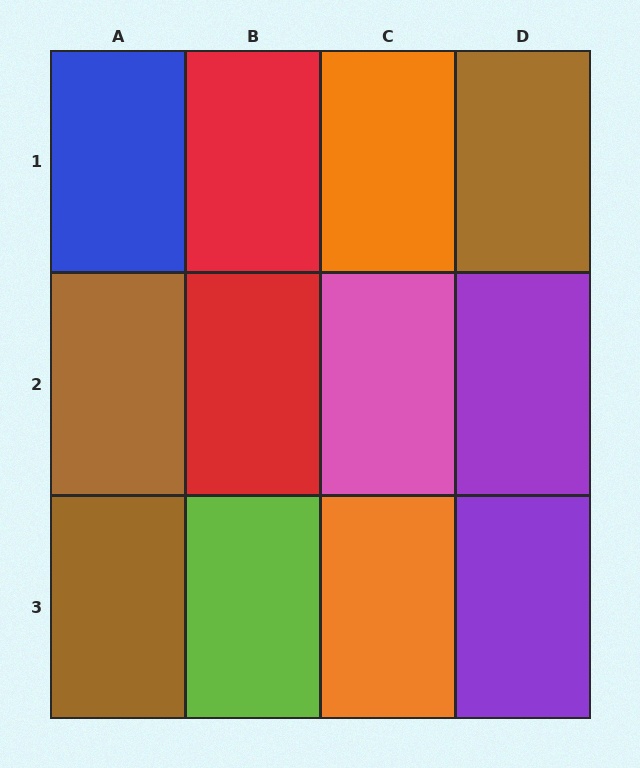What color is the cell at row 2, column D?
Purple.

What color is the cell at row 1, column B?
Red.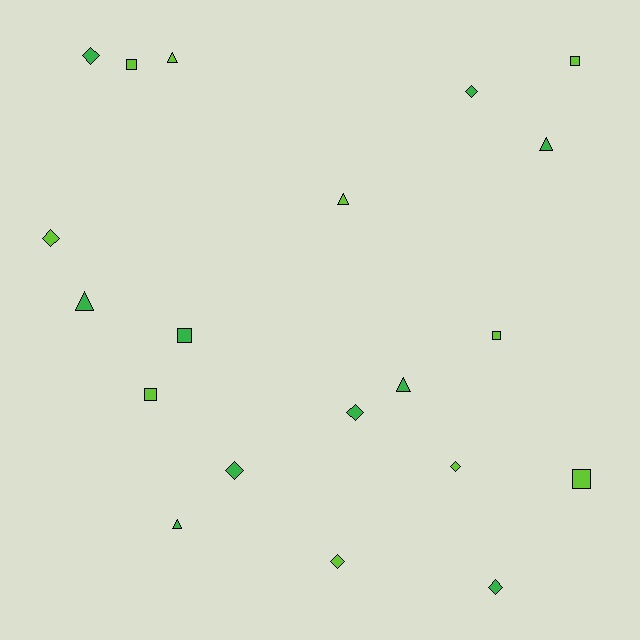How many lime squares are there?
There are 5 lime squares.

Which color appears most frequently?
Lime, with 10 objects.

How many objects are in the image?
There are 20 objects.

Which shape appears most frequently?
Diamond, with 8 objects.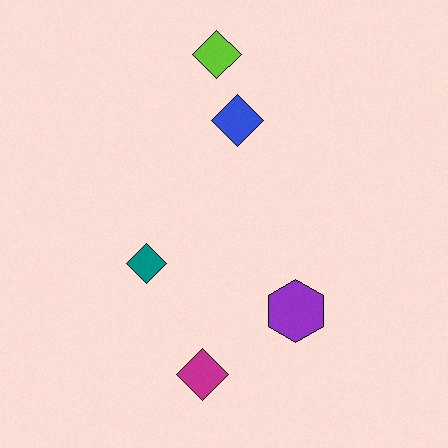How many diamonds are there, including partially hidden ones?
There are 4 diamonds.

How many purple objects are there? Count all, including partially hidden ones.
There is 1 purple object.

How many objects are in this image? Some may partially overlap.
There are 5 objects.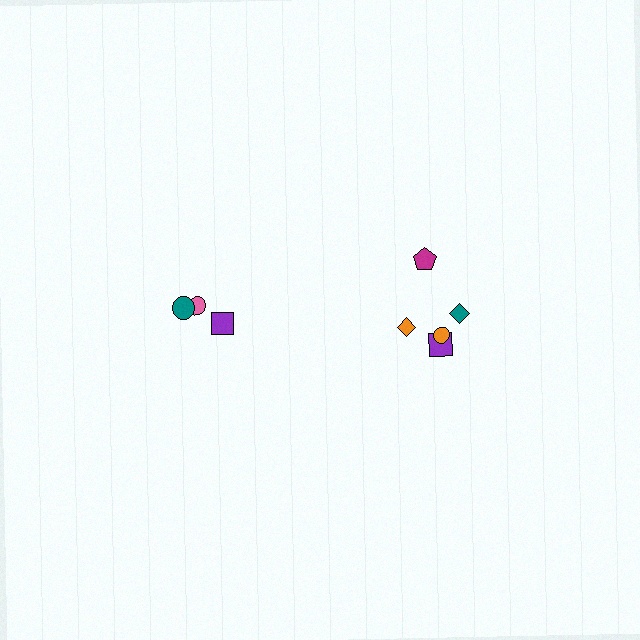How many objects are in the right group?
There are 5 objects.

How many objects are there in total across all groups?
There are 8 objects.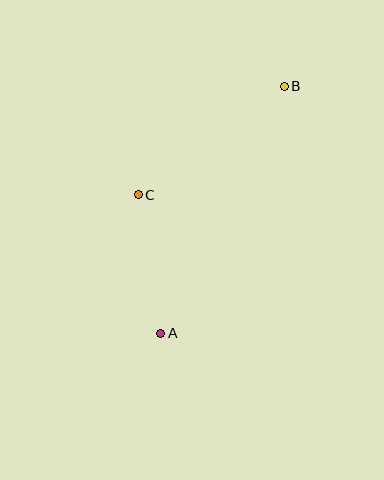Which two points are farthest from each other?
Points A and B are farthest from each other.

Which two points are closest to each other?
Points A and C are closest to each other.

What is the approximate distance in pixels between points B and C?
The distance between B and C is approximately 182 pixels.